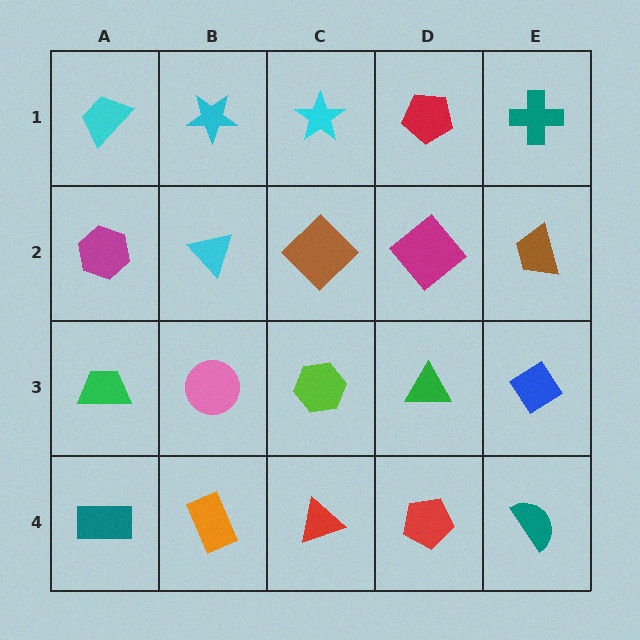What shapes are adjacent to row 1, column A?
A magenta hexagon (row 2, column A), a cyan star (row 1, column B).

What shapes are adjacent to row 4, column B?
A pink circle (row 3, column B), a teal rectangle (row 4, column A), a red triangle (row 4, column C).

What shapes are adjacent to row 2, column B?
A cyan star (row 1, column B), a pink circle (row 3, column B), a magenta hexagon (row 2, column A), a brown diamond (row 2, column C).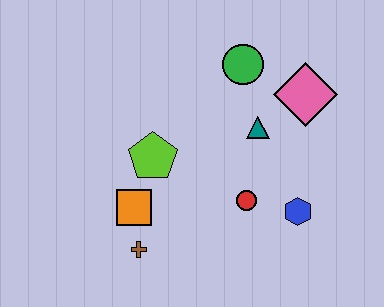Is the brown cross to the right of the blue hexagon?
No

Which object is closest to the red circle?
The blue hexagon is closest to the red circle.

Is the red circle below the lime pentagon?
Yes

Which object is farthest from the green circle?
The brown cross is farthest from the green circle.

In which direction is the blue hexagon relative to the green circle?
The blue hexagon is below the green circle.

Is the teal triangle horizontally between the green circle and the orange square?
No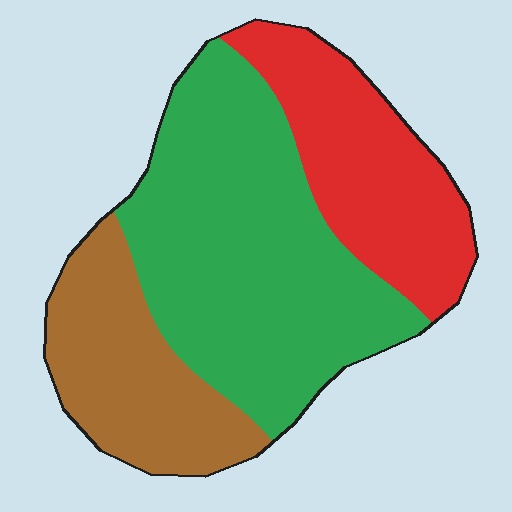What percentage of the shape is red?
Red takes up about one quarter (1/4) of the shape.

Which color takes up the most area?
Green, at roughly 50%.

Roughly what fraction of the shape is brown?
Brown covers around 25% of the shape.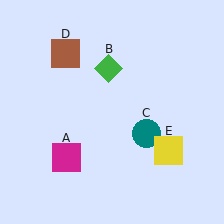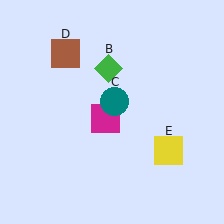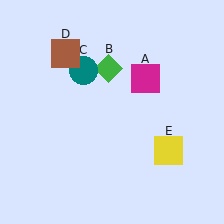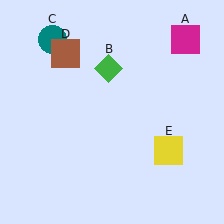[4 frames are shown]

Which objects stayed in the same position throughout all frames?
Green diamond (object B) and brown square (object D) and yellow square (object E) remained stationary.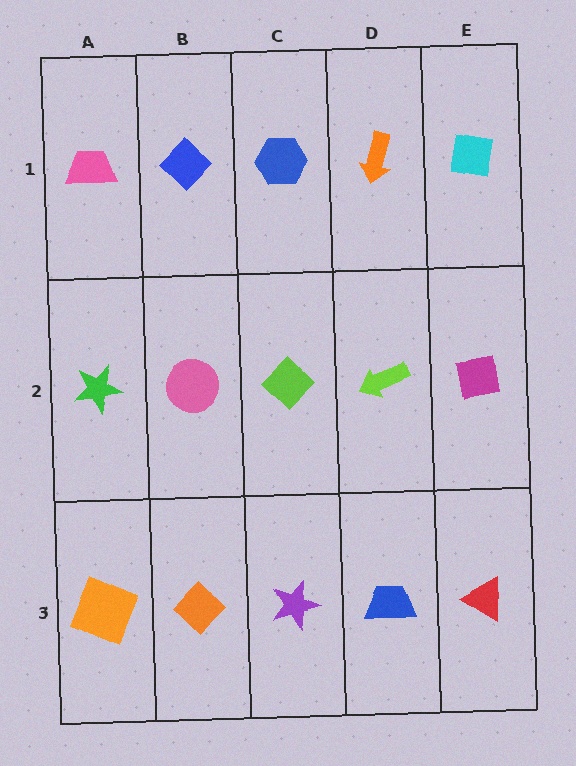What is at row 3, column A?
An orange square.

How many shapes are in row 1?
5 shapes.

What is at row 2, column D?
A lime arrow.